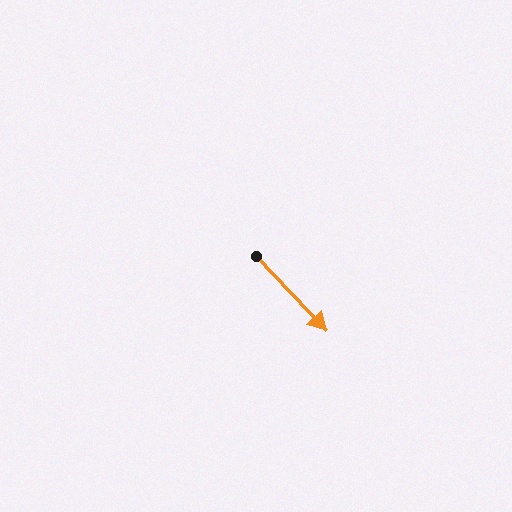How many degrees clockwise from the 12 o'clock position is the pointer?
Approximately 137 degrees.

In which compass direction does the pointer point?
Southeast.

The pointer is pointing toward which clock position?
Roughly 5 o'clock.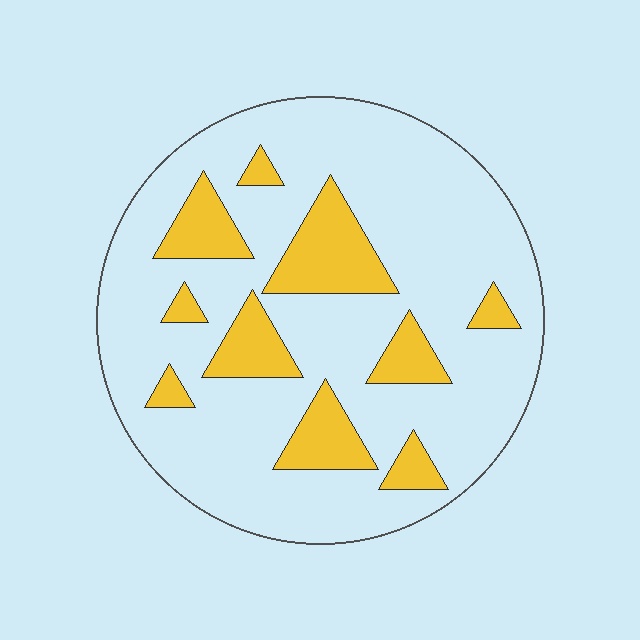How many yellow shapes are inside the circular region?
10.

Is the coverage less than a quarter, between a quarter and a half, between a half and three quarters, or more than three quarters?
Less than a quarter.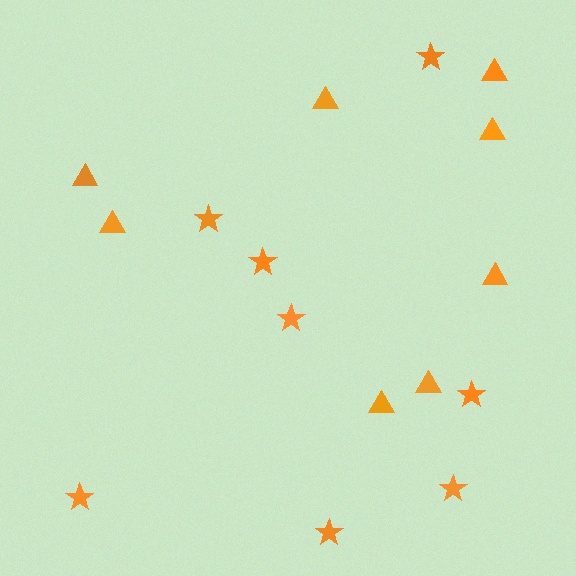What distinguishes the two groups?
There are 2 groups: one group of stars (8) and one group of triangles (8).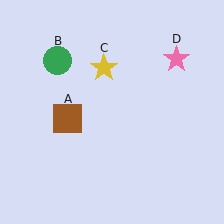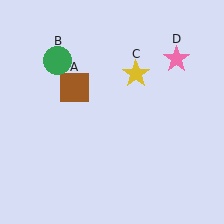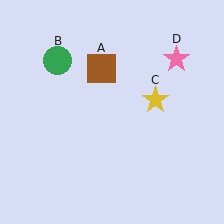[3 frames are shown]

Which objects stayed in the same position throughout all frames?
Green circle (object B) and pink star (object D) remained stationary.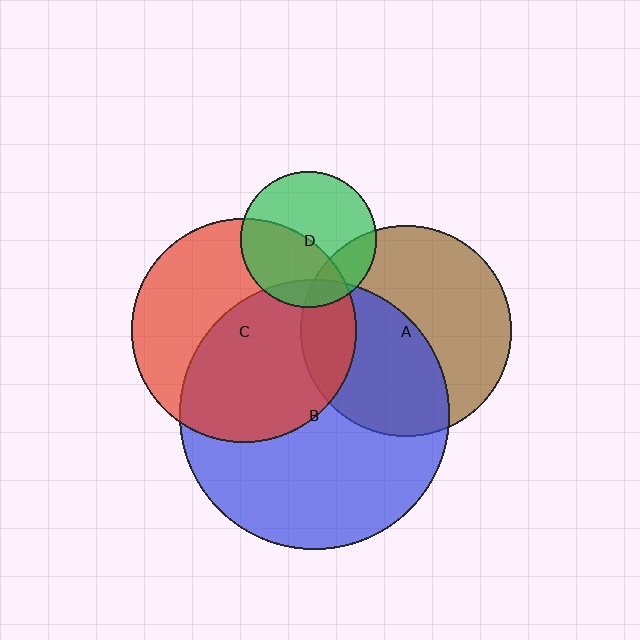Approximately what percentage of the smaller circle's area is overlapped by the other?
Approximately 20%.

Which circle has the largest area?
Circle B (blue).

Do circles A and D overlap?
Yes.